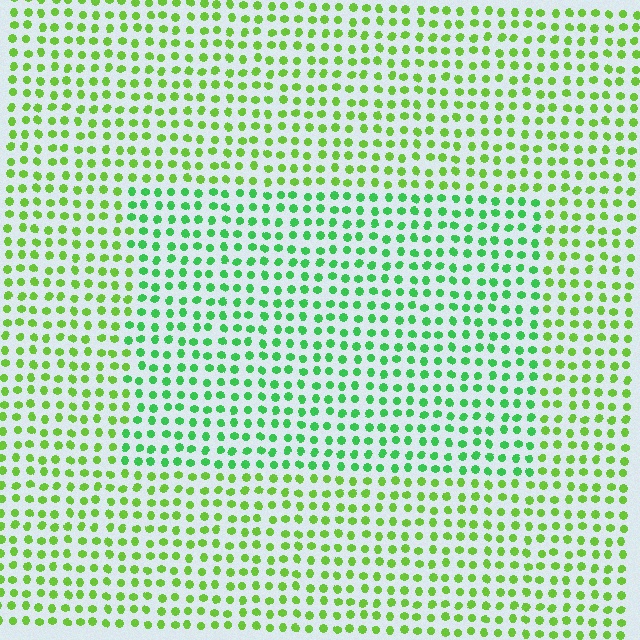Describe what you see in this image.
The image is filled with small lime elements in a uniform arrangement. A rectangle-shaped region is visible where the elements are tinted to a slightly different hue, forming a subtle color boundary.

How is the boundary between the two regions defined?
The boundary is defined purely by a slight shift in hue (about 32 degrees). Spacing, size, and orientation are identical on both sides.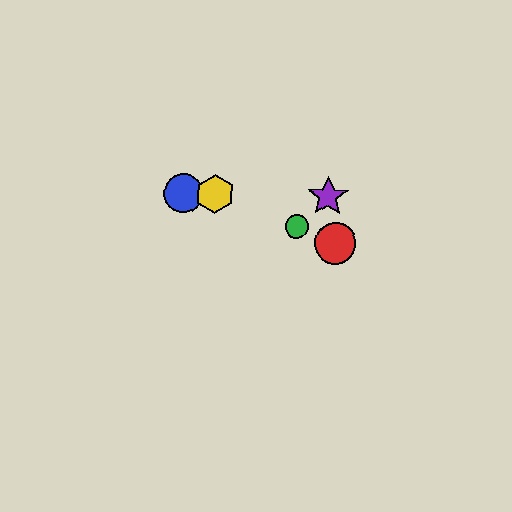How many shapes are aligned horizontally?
3 shapes (the blue circle, the yellow hexagon, the purple star) are aligned horizontally.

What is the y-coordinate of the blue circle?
The blue circle is at y≈193.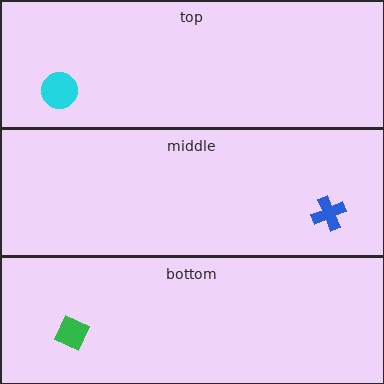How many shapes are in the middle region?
1.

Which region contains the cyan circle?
The top region.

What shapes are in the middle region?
The blue cross.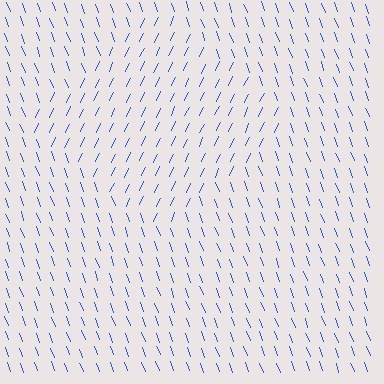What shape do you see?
I see a diamond.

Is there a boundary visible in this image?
Yes, there is a texture boundary formed by a change in line orientation.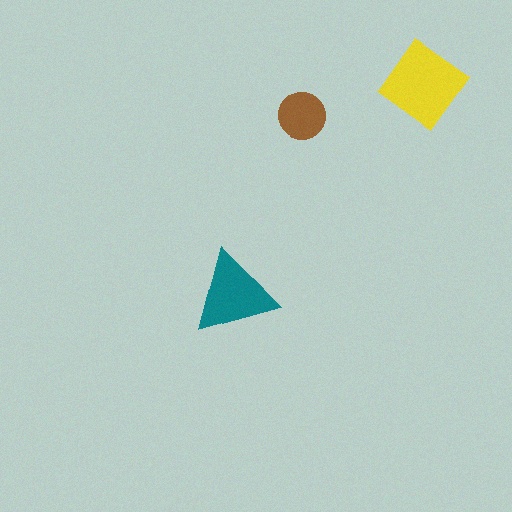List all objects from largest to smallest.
The yellow diamond, the teal triangle, the brown circle.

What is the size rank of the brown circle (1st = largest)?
3rd.